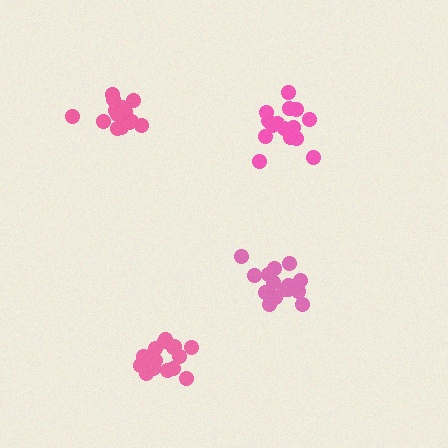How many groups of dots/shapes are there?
There are 4 groups.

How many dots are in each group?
Group 1: 16 dots, Group 2: 19 dots, Group 3: 16 dots, Group 4: 16 dots (67 total).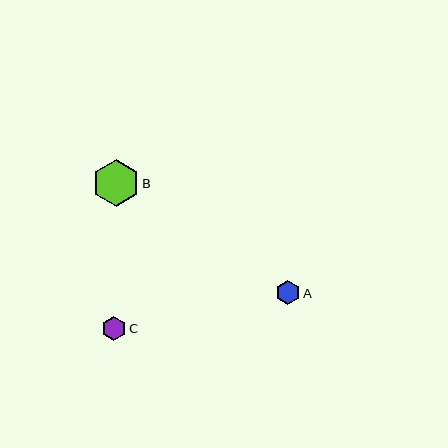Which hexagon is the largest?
Hexagon B is the largest with a size of approximately 46 pixels.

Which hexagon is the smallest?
Hexagon A is the smallest with a size of approximately 23 pixels.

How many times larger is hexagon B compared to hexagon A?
Hexagon B is approximately 2.0 times the size of hexagon A.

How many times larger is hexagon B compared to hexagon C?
Hexagon B is approximately 1.9 times the size of hexagon C.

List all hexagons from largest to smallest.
From largest to smallest: B, C, A.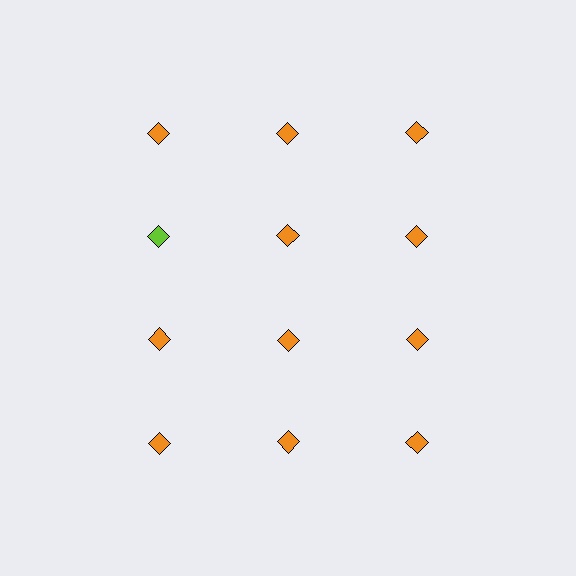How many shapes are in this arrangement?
There are 12 shapes arranged in a grid pattern.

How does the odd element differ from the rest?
It has a different color: lime instead of orange.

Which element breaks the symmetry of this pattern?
The lime diamond in the second row, leftmost column breaks the symmetry. All other shapes are orange diamonds.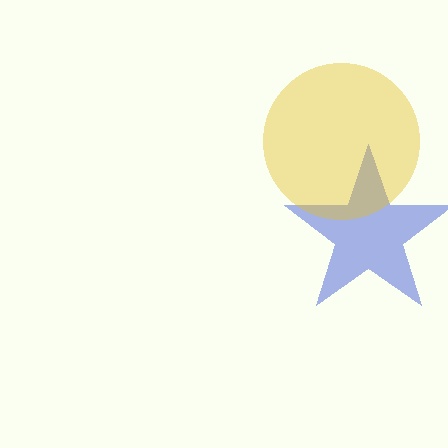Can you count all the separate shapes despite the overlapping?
Yes, there are 2 separate shapes.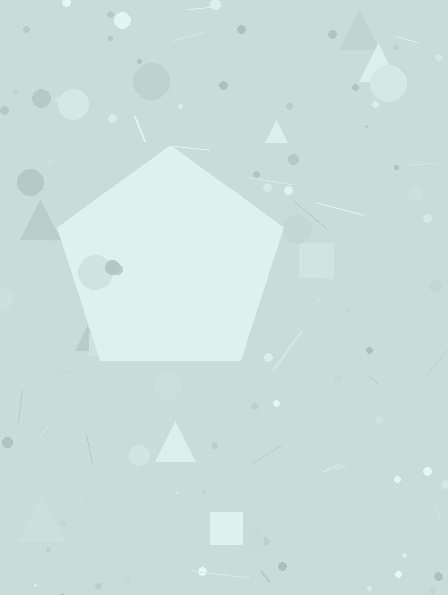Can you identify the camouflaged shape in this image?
The camouflaged shape is a pentagon.